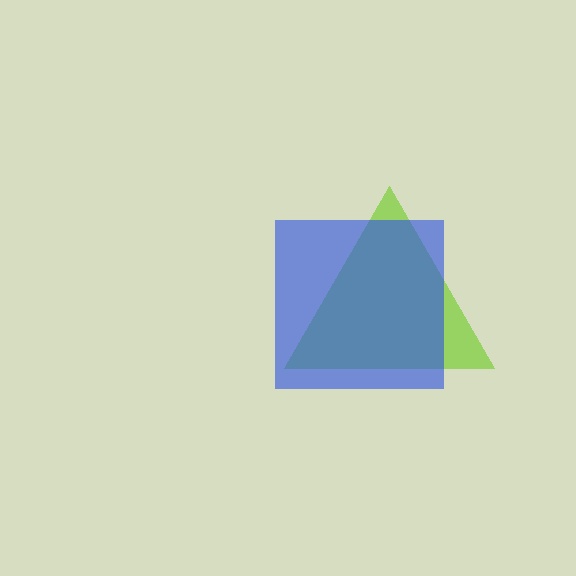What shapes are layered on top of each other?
The layered shapes are: a lime triangle, a blue square.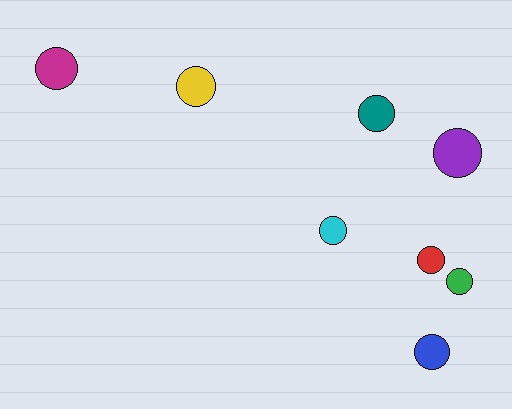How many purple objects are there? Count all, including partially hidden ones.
There is 1 purple object.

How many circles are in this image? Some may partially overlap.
There are 8 circles.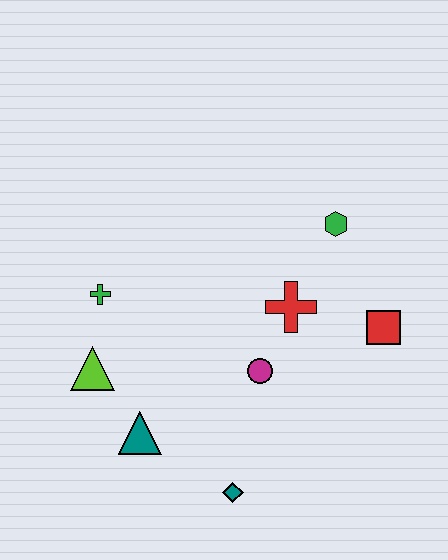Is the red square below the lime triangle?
No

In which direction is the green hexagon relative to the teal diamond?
The green hexagon is above the teal diamond.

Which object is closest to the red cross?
The magenta circle is closest to the red cross.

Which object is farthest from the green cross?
The red square is farthest from the green cross.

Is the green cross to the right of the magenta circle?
No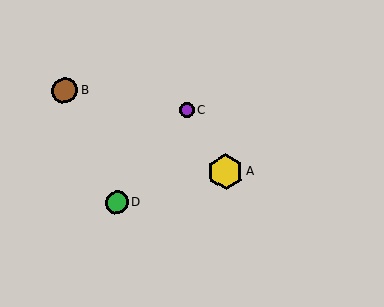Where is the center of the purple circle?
The center of the purple circle is at (187, 110).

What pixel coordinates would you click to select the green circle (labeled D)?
Click at (117, 203) to select the green circle D.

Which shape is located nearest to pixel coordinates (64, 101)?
The brown circle (labeled B) at (64, 91) is nearest to that location.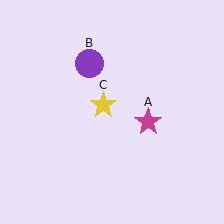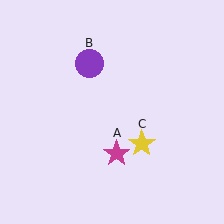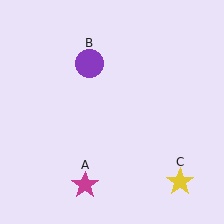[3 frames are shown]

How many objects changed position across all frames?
2 objects changed position: magenta star (object A), yellow star (object C).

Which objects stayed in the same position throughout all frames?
Purple circle (object B) remained stationary.